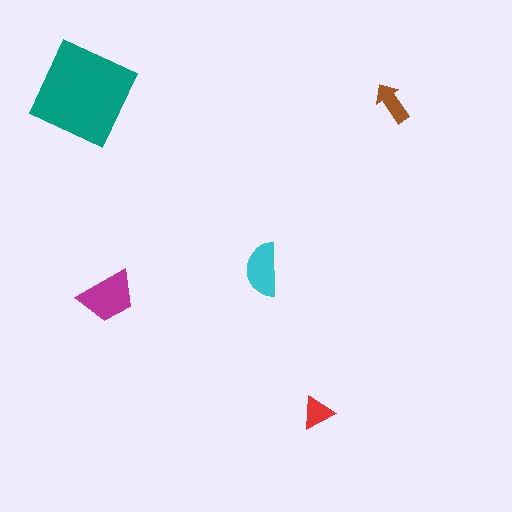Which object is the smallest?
The red triangle.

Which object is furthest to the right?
The brown arrow is rightmost.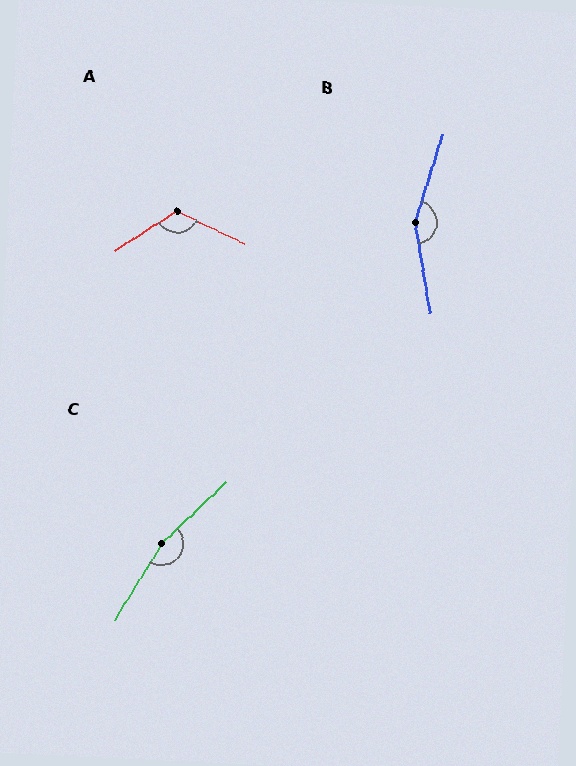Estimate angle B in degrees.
Approximately 153 degrees.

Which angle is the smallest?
A, at approximately 122 degrees.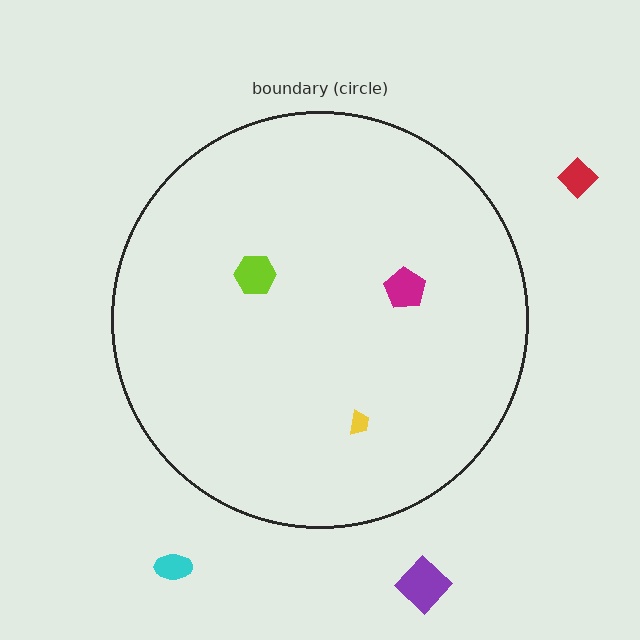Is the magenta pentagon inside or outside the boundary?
Inside.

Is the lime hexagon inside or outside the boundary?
Inside.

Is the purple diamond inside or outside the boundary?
Outside.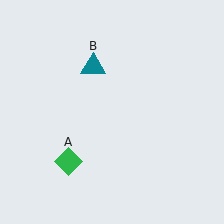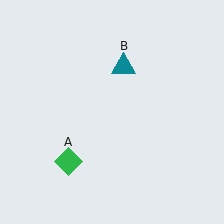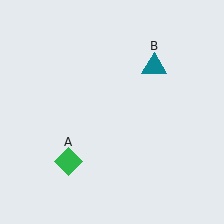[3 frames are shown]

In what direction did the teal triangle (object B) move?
The teal triangle (object B) moved right.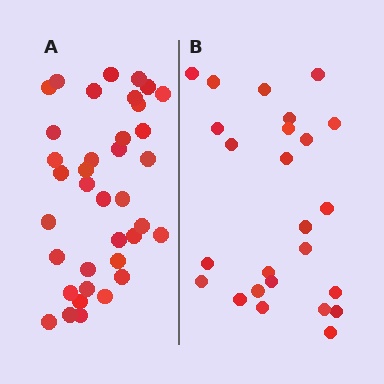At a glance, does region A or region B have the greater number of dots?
Region A (the left region) has more dots.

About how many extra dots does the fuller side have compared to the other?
Region A has roughly 12 or so more dots than region B.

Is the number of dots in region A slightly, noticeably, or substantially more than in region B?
Region A has substantially more. The ratio is roughly 1.5 to 1.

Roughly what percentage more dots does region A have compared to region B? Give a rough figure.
About 50% more.